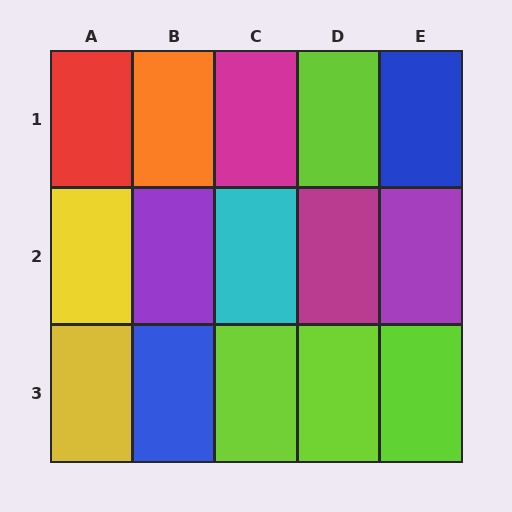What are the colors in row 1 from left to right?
Red, orange, magenta, lime, blue.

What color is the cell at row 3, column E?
Lime.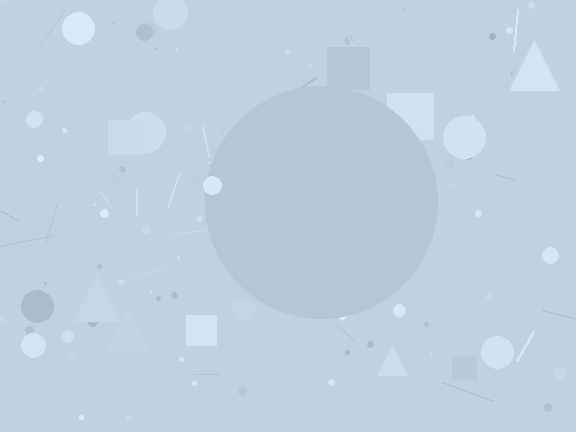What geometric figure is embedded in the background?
A circle is embedded in the background.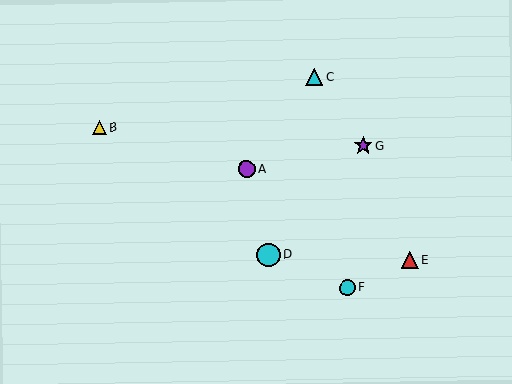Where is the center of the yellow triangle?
The center of the yellow triangle is at (99, 128).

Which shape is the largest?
The cyan circle (labeled D) is the largest.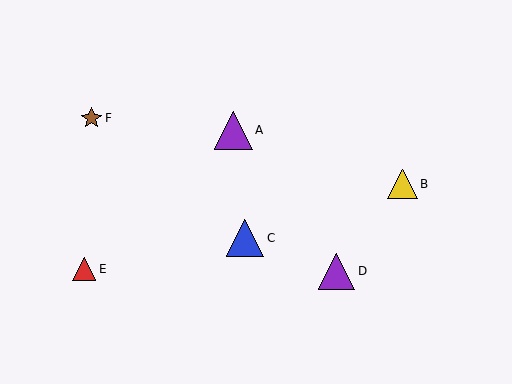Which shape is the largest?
The purple triangle (labeled A) is the largest.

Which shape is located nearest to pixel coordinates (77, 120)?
The brown star (labeled F) at (92, 118) is nearest to that location.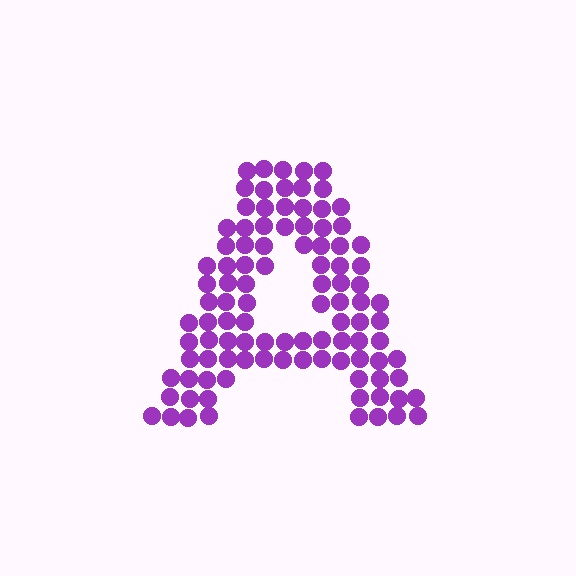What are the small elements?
The small elements are circles.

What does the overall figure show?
The overall figure shows the letter A.